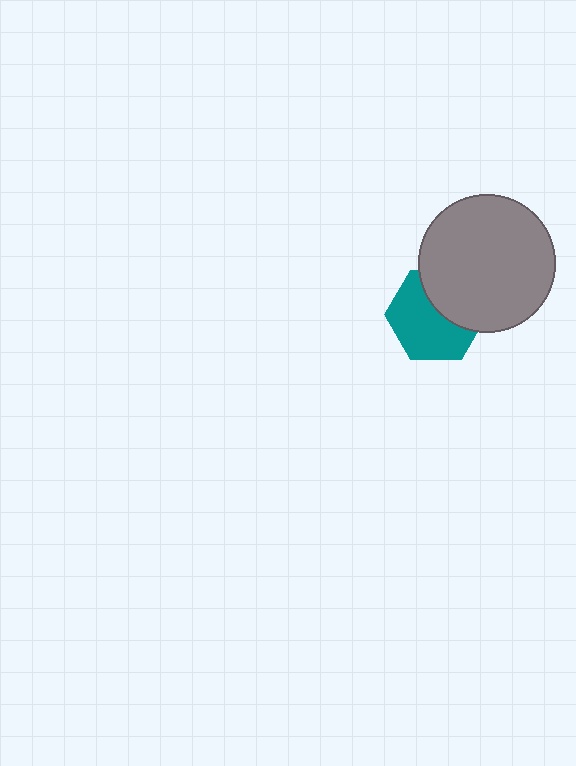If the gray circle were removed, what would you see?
You would see the complete teal hexagon.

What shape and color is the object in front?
The object in front is a gray circle.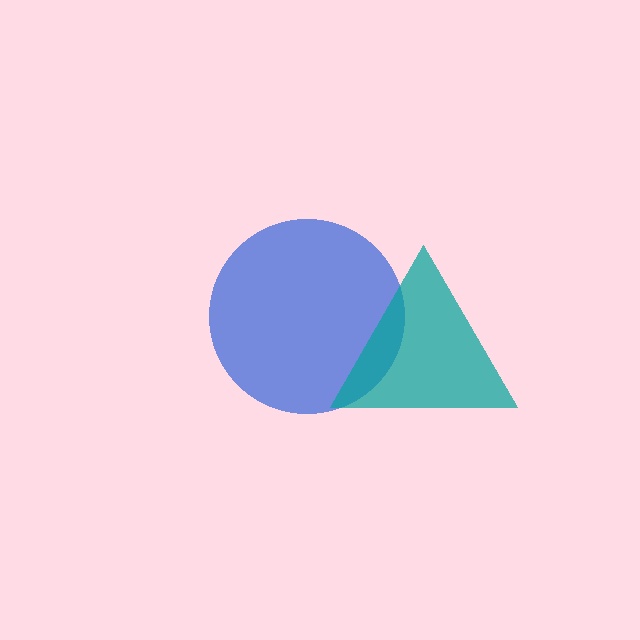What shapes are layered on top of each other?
The layered shapes are: a blue circle, a teal triangle.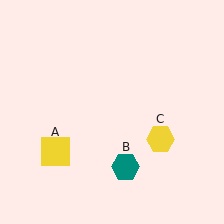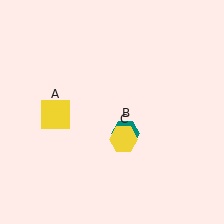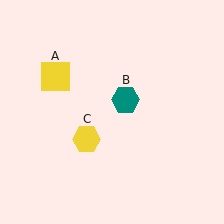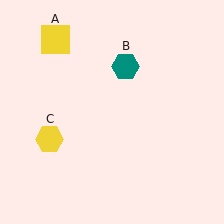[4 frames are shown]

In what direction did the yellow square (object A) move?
The yellow square (object A) moved up.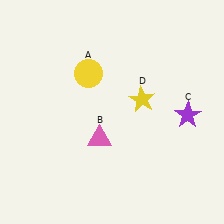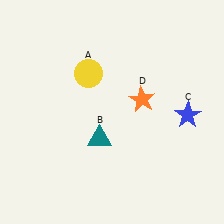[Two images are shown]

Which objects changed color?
B changed from pink to teal. C changed from purple to blue. D changed from yellow to orange.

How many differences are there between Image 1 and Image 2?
There are 3 differences between the two images.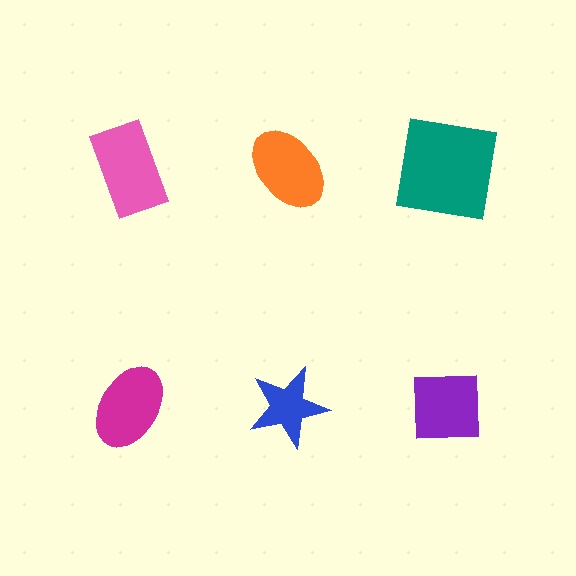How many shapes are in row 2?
3 shapes.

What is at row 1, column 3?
A teal square.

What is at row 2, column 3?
A purple square.